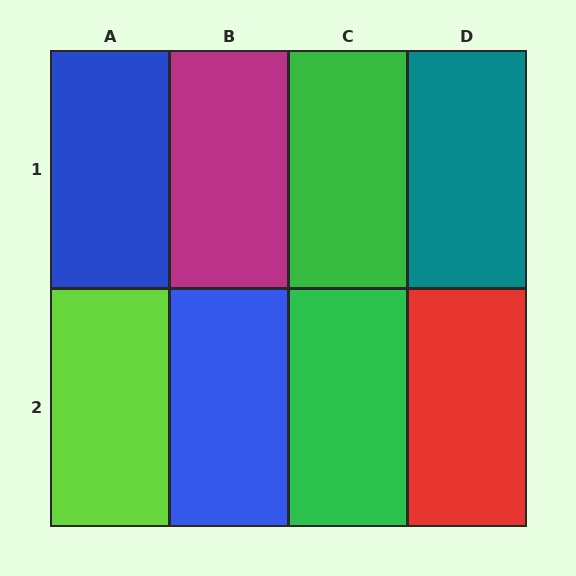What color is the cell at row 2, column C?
Green.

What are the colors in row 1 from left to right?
Blue, magenta, green, teal.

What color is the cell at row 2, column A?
Lime.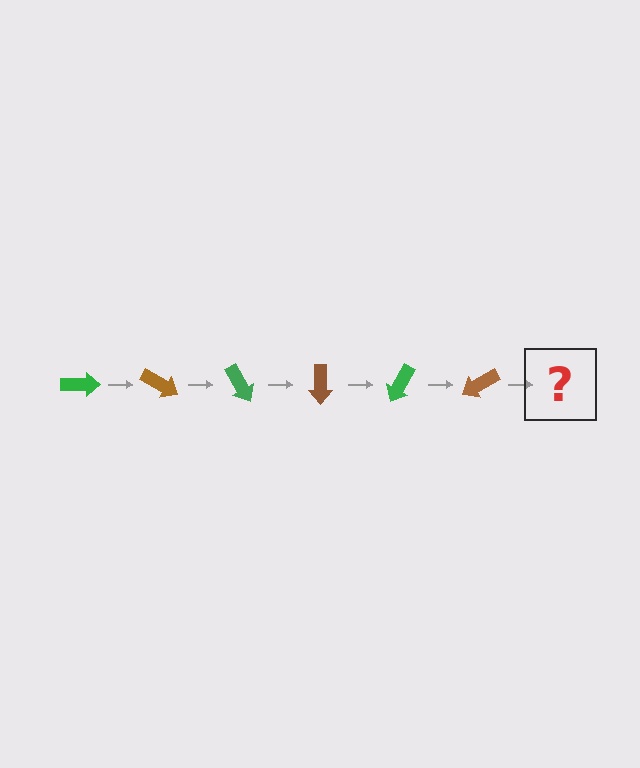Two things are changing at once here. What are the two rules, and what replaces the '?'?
The two rules are that it rotates 30 degrees each step and the color cycles through green and brown. The '?' should be a green arrow, rotated 180 degrees from the start.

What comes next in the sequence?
The next element should be a green arrow, rotated 180 degrees from the start.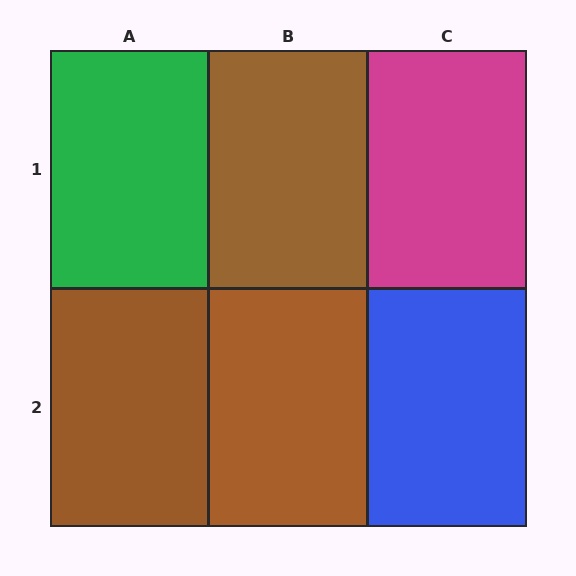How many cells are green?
1 cell is green.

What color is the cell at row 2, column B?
Brown.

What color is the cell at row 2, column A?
Brown.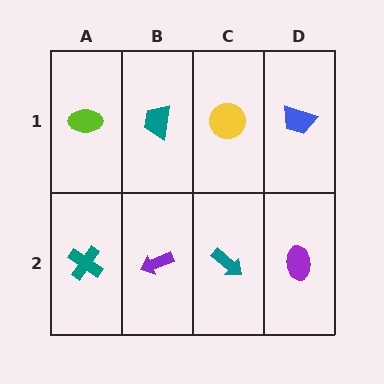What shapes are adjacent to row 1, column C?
A teal arrow (row 2, column C), a teal trapezoid (row 1, column B), a blue trapezoid (row 1, column D).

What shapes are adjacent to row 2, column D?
A blue trapezoid (row 1, column D), a teal arrow (row 2, column C).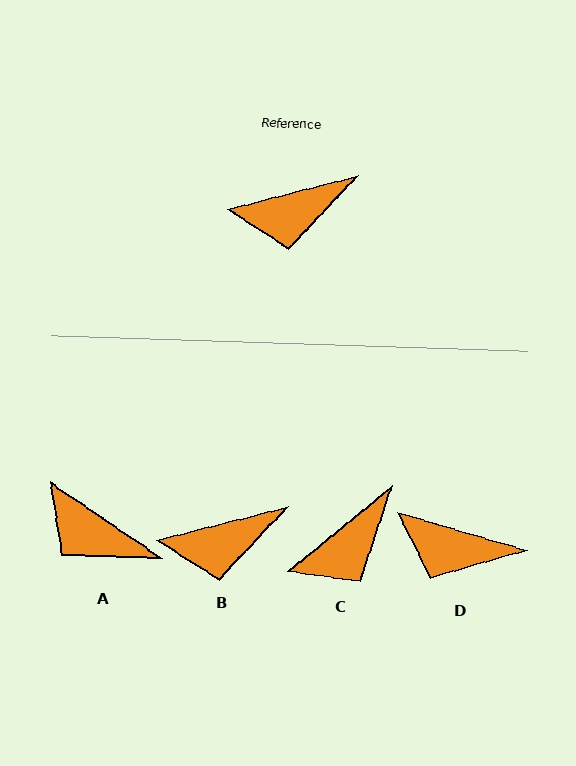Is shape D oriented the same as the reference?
No, it is off by about 30 degrees.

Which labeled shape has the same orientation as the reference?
B.